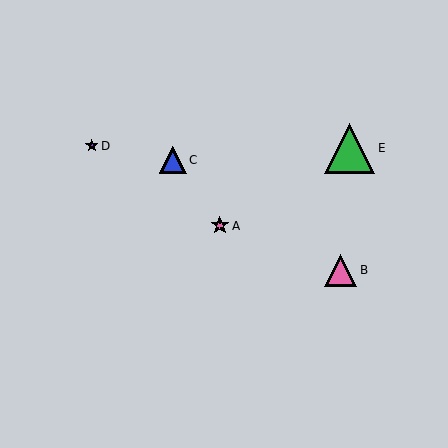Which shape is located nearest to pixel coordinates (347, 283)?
The pink triangle (labeled B) at (341, 270) is nearest to that location.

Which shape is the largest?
The green triangle (labeled E) is the largest.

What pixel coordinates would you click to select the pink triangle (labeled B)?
Click at (341, 270) to select the pink triangle B.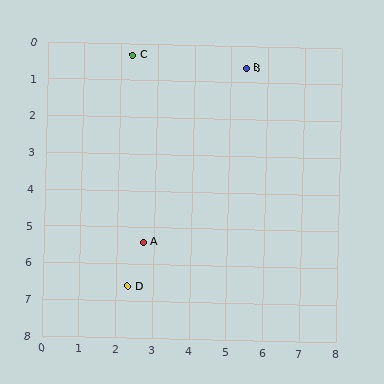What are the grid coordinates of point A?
Point A is at approximately (2.7, 5.4).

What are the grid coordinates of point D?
Point D is at approximately (2.3, 6.6).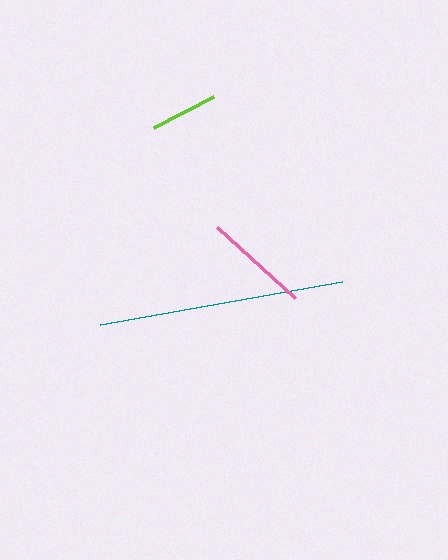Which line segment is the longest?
The teal line is the longest at approximately 245 pixels.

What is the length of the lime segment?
The lime segment is approximately 68 pixels long.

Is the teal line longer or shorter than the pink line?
The teal line is longer than the pink line.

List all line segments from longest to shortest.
From longest to shortest: teal, pink, lime.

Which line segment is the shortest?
The lime line is the shortest at approximately 68 pixels.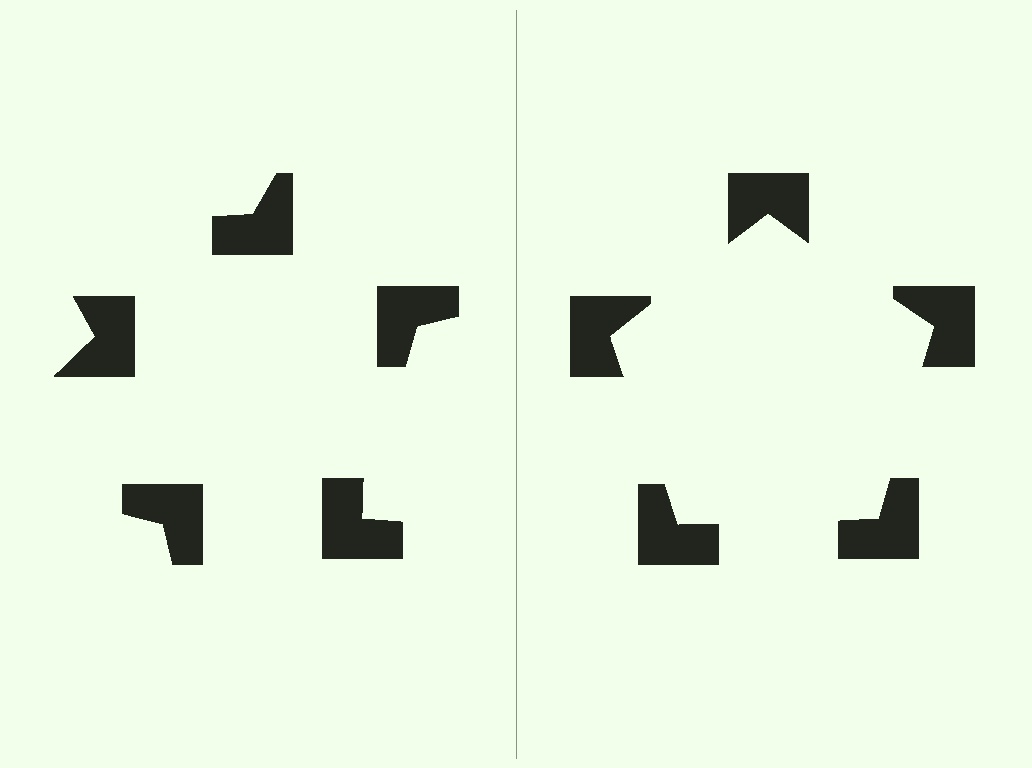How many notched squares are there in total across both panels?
10 — 5 on each side.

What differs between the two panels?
The notched squares are positioned identically on both sides; only the wedge orientations differ. On the right they align to a pentagon; on the left they are misaligned.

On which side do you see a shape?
An illusory pentagon appears on the right side. On the left side the wedge cuts are rotated, so no coherent shape forms.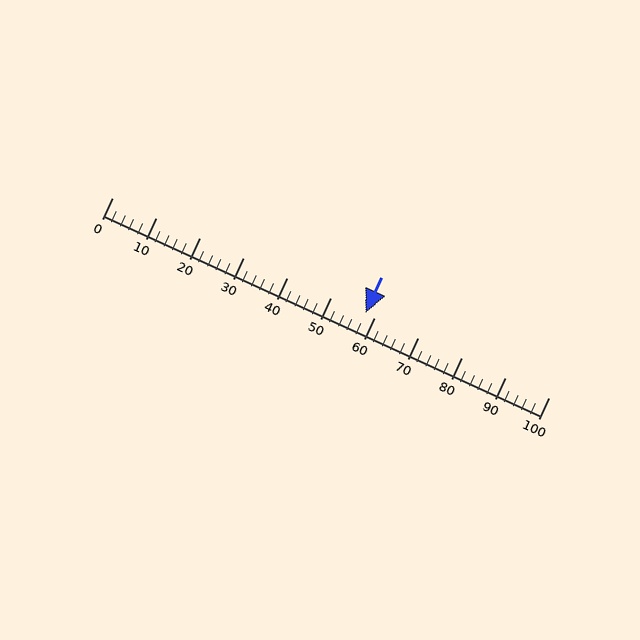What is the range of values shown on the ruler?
The ruler shows values from 0 to 100.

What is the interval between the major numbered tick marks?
The major tick marks are spaced 10 units apart.